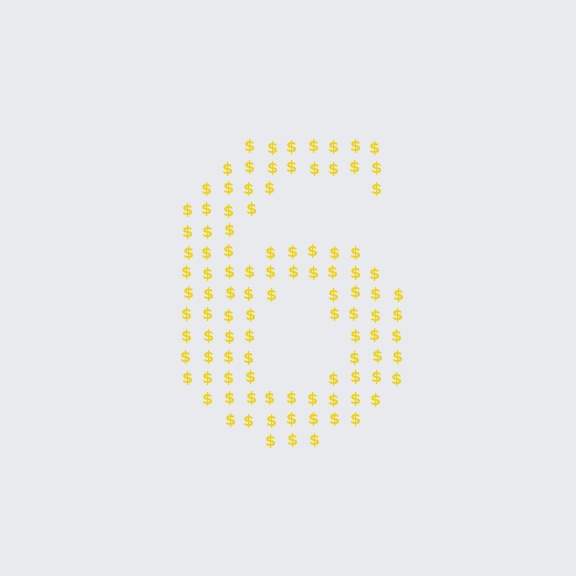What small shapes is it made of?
It is made of small dollar signs.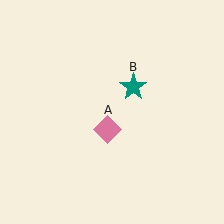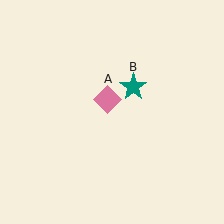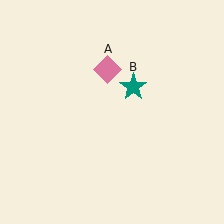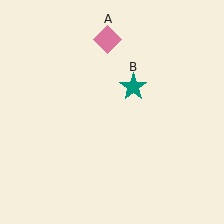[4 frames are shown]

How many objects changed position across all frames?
1 object changed position: pink diamond (object A).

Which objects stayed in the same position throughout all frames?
Teal star (object B) remained stationary.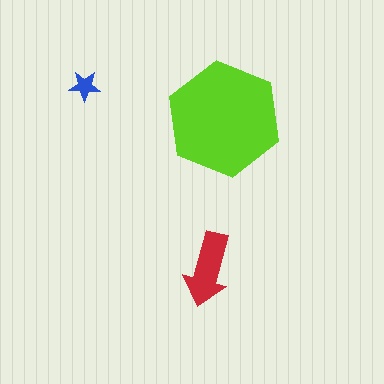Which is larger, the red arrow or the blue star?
The red arrow.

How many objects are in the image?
There are 3 objects in the image.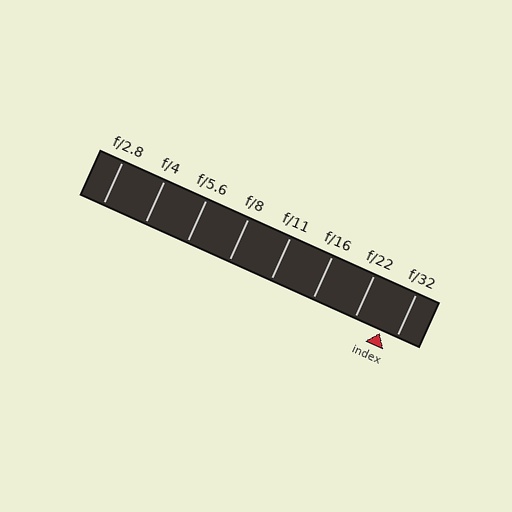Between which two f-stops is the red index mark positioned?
The index mark is between f/22 and f/32.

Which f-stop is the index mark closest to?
The index mark is closest to f/32.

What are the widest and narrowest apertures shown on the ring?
The widest aperture shown is f/2.8 and the narrowest is f/32.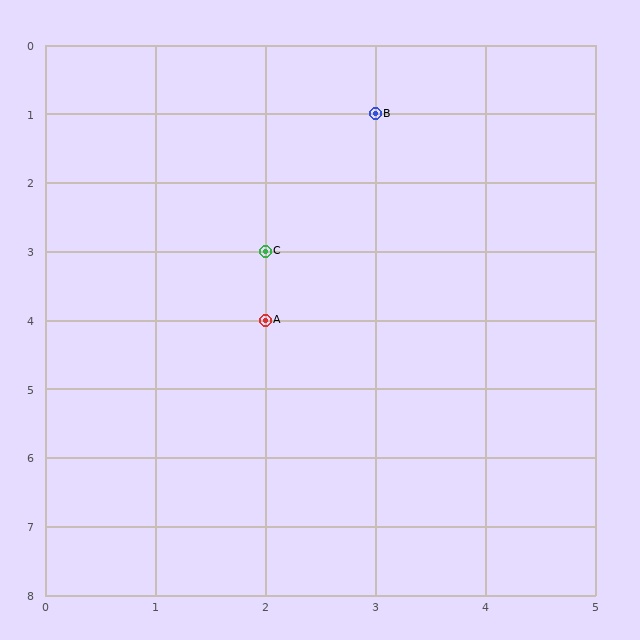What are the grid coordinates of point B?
Point B is at grid coordinates (3, 1).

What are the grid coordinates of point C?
Point C is at grid coordinates (2, 3).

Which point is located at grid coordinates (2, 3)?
Point C is at (2, 3).